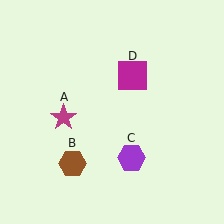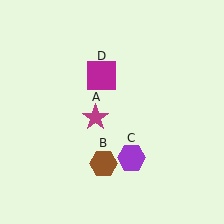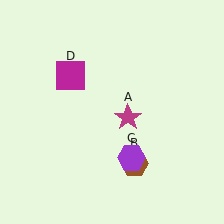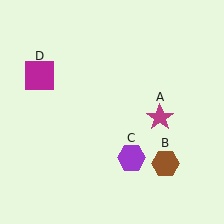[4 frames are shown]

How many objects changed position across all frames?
3 objects changed position: magenta star (object A), brown hexagon (object B), magenta square (object D).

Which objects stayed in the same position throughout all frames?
Purple hexagon (object C) remained stationary.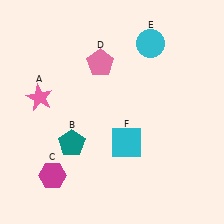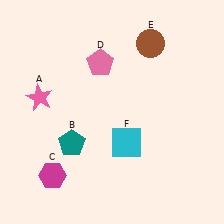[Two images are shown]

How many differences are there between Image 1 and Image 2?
There is 1 difference between the two images.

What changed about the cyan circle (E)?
In Image 1, E is cyan. In Image 2, it changed to brown.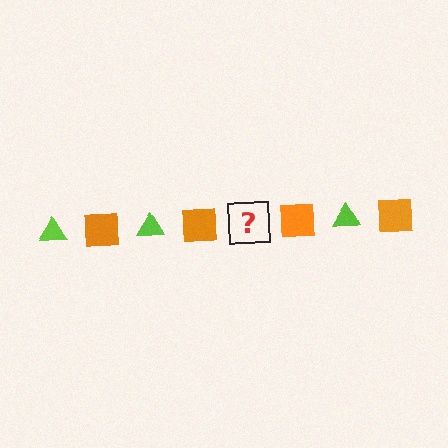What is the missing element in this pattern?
The missing element is a lime triangle.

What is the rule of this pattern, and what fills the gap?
The rule is that the pattern alternates between lime triangle and orange square. The gap should be filled with a lime triangle.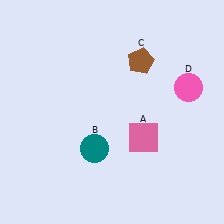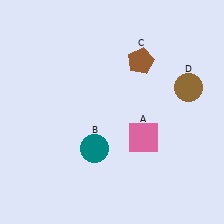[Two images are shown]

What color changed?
The circle (D) changed from pink in Image 1 to brown in Image 2.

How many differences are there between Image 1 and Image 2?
There is 1 difference between the two images.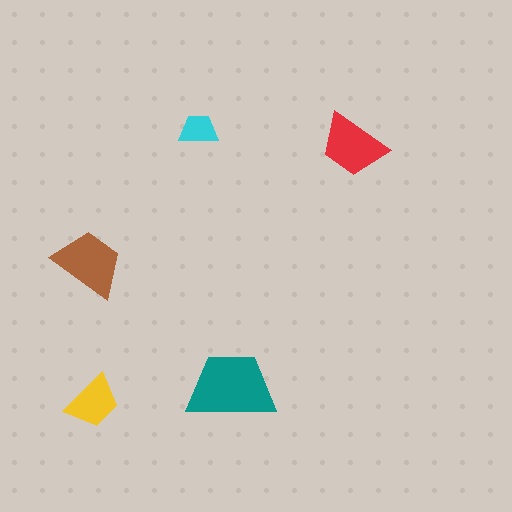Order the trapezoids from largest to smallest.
the teal one, the brown one, the red one, the yellow one, the cyan one.